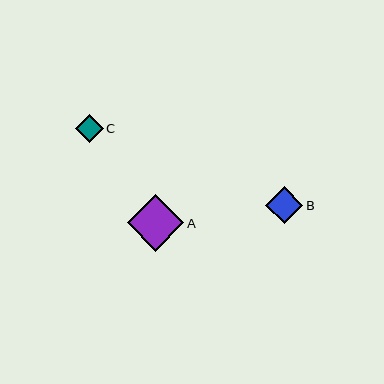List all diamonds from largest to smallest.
From largest to smallest: A, B, C.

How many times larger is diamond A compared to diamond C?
Diamond A is approximately 2.0 times the size of diamond C.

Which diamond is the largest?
Diamond A is the largest with a size of approximately 56 pixels.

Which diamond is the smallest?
Diamond C is the smallest with a size of approximately 28 pixels.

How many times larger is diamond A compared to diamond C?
Diamond A is approximately 2.0 times the size of diamond C.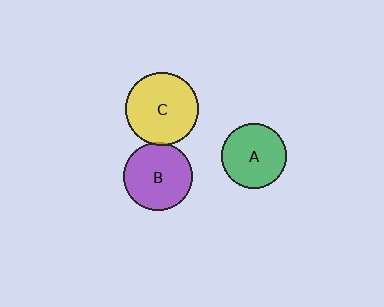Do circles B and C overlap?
Yes.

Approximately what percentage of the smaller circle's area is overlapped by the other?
Approximately 5%.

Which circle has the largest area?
Circle C (yellow).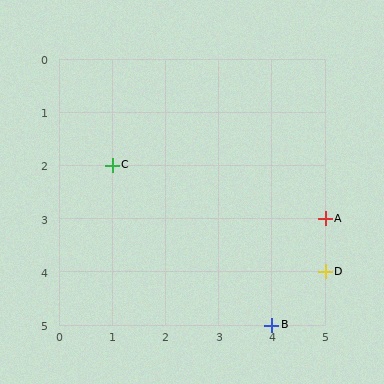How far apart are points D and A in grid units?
Points D and A are 1 row apart.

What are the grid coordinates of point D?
Point D is at grid coordinates (5, 4).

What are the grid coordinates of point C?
Point C is at grid coordinates (1, 2).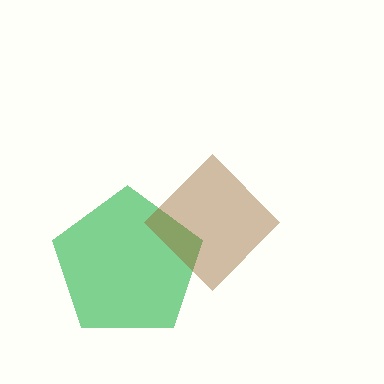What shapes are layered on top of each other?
The layered shapes are: a green pentagon, a brown diamond.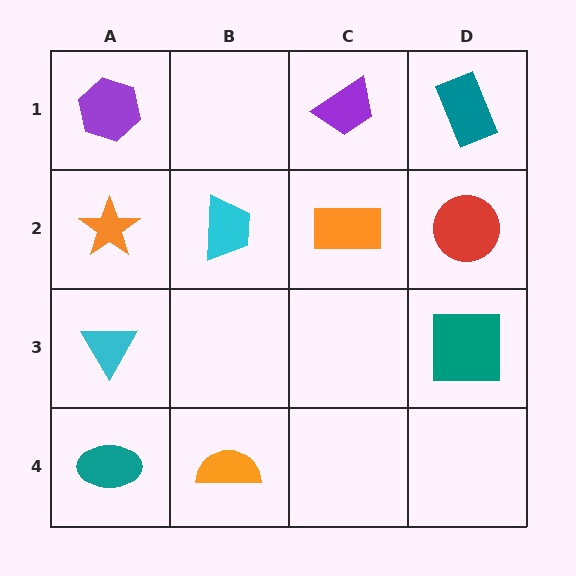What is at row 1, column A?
A purple hexagon.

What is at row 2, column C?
An orange rectangle.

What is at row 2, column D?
A red circle.